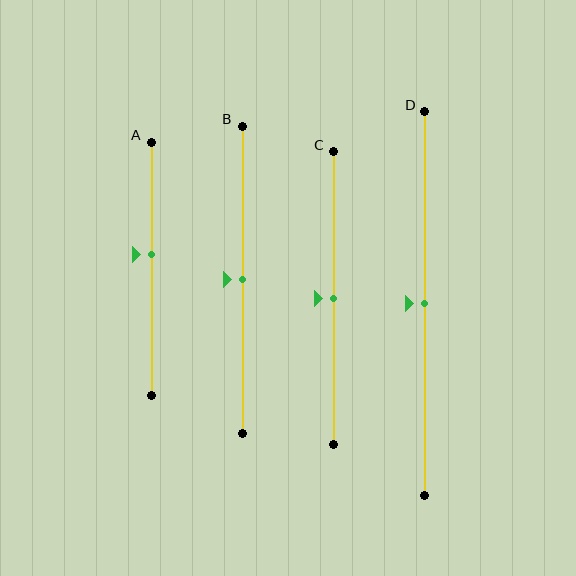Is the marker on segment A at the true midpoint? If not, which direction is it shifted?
No, the marker on segment A is shifted upward by about 6% of the segment length.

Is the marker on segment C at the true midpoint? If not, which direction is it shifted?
Yes, the marker on segment C is at the true midpoint.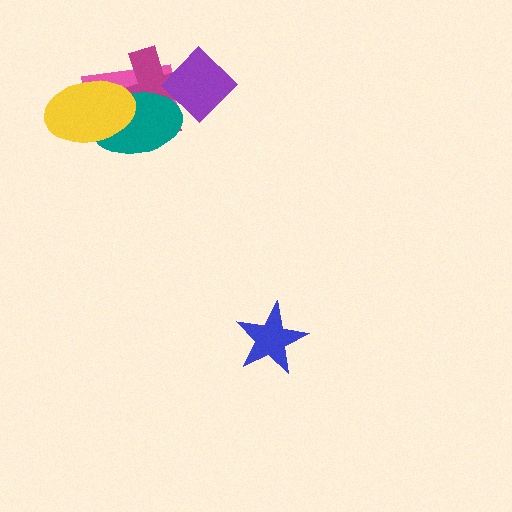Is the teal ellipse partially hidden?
Yes, it is partially covered by another shape.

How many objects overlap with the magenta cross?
4 objects overlap with the magenta cross.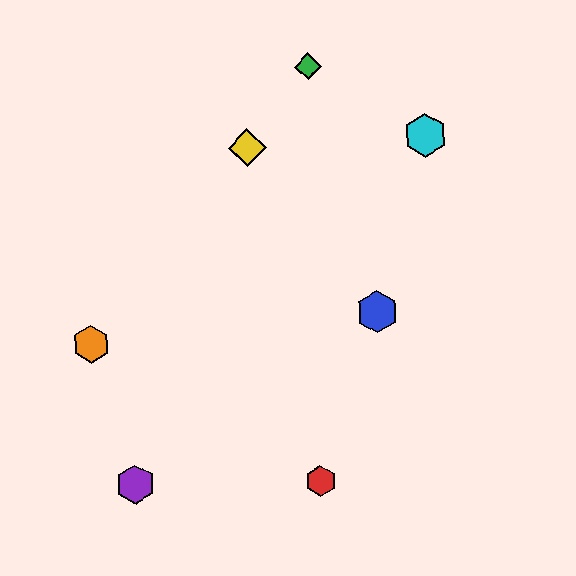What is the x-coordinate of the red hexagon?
The red hexagon is at x≈321.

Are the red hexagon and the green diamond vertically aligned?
Yes, both are at x≈321.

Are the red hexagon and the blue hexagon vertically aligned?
No, the red hexagon is at x≈321 and the blue hexagon is at x≈377.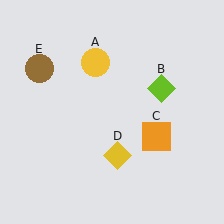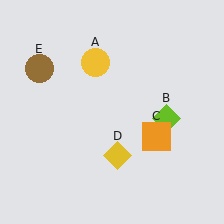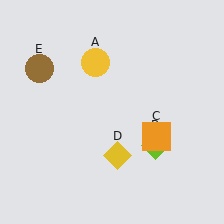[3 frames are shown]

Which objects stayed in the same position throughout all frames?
Yellow circle (object A) and orange square (object C) and yellow diamond (object D) and brown circle (object E) remained stationary.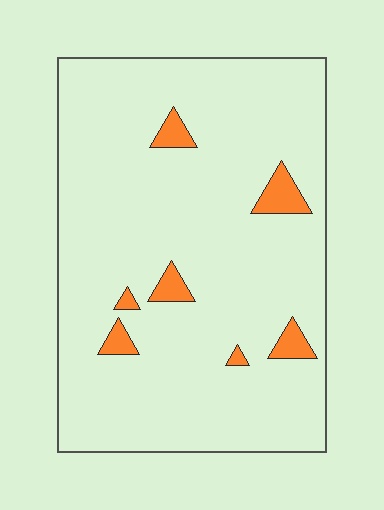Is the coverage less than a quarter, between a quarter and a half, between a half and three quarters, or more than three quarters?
Less than a quarter.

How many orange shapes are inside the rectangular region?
7.